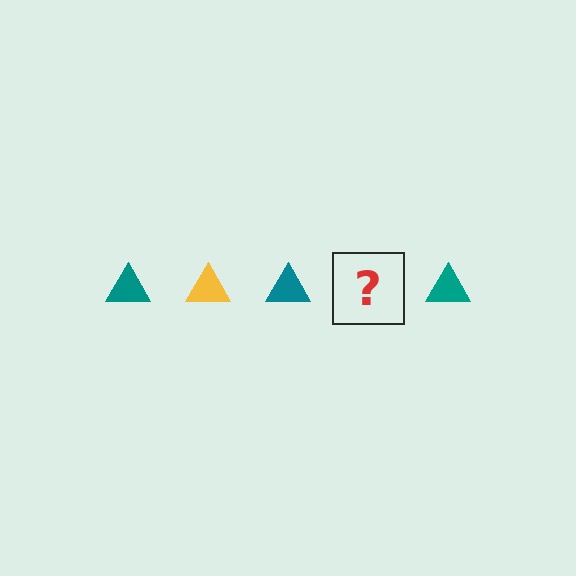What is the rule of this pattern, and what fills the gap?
The rule is that the pattern cycles through teal, yellow triangles. The gap should be filled with a yellow triangle.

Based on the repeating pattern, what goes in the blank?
The blank should be a yellow triangle.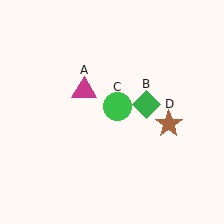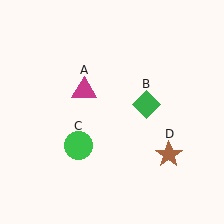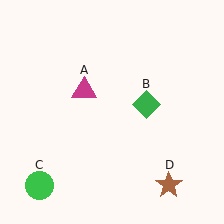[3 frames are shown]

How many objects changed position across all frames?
2 objects changed position: green circle (object C), brown star (object D).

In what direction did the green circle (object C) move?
The green circle (object C) moved down and to the left.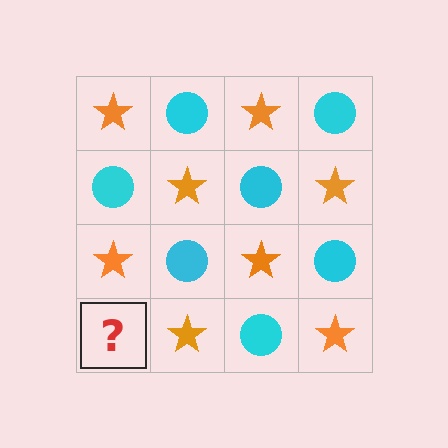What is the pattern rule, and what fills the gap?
The rule is that it alternates orange star and cyan circle in a checkerboard pattern. The gap should be filled with a cyan circle.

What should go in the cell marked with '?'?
The missing cell should contain a cyan circle.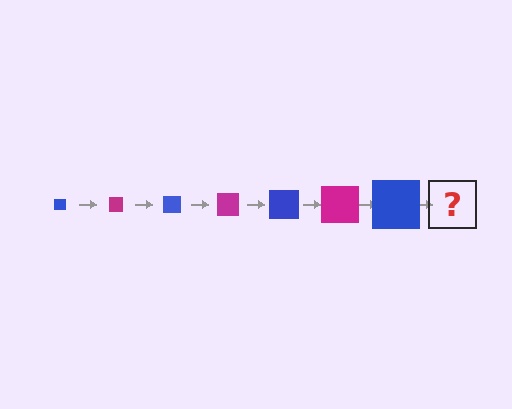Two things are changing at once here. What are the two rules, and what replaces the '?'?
The two rules are that the square grows larger each step and the color cycles through blue and magenta. The '?' should be a magenta square, larger than the previous one.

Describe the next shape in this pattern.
It should be a magenta square, larger than the previous one.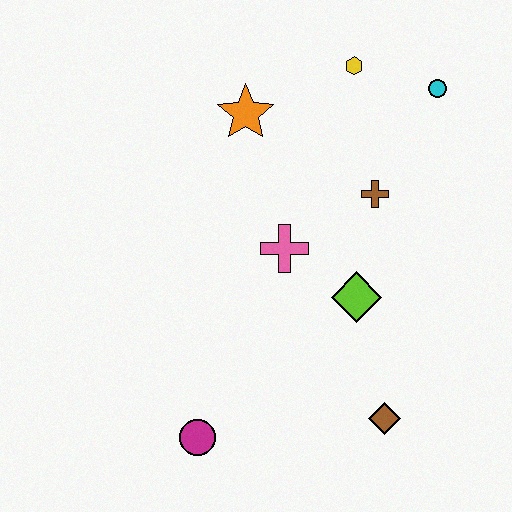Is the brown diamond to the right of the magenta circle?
Yes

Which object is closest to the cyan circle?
The yellow hexagon is closest to the cyan circle.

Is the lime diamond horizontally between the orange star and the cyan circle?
Yes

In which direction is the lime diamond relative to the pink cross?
The lime diamond is to the right of the pink cross.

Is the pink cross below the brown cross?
Yes